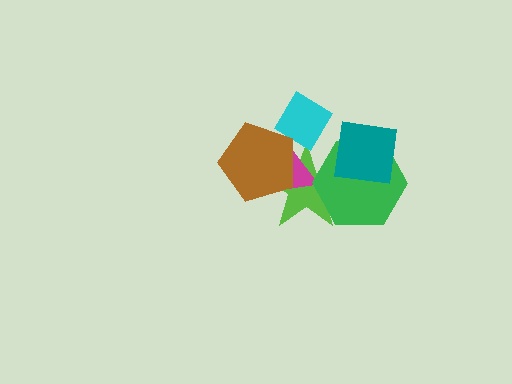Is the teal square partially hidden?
No, no other shape covers it.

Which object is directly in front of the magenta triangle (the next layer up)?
The green hexagon is directly in front of the magenta triangle.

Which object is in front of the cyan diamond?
The brown pentagon is in front of the cyan diamond.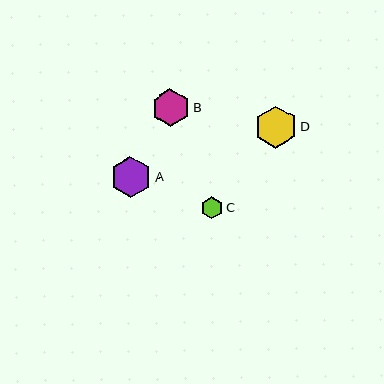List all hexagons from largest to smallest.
From largest to smallest: D, A, B, C.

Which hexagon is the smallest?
Hexagon C is the smallest with a size of approximately 22 pixels.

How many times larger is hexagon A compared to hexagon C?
Hexagon A is approximately 1.9 times the size of hexagon C.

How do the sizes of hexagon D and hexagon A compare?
Hexagon D and hexagon A are approximately the same size.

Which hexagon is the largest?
Hexagon D is the largest with a size of approximately 42 pixels.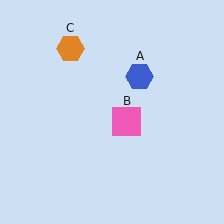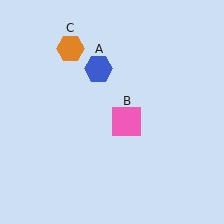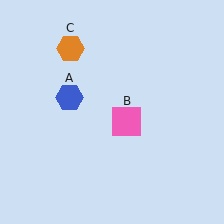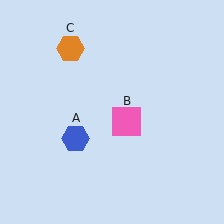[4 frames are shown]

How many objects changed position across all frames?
1 object changed position: blue hexagon (object A).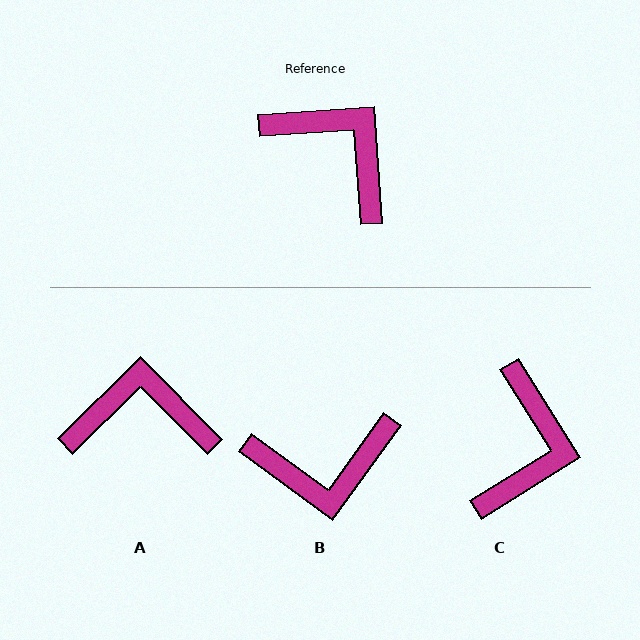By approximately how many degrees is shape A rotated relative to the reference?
Approximately 41 degrees counter-clockwise.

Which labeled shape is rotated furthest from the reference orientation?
B, about 130 degrees away.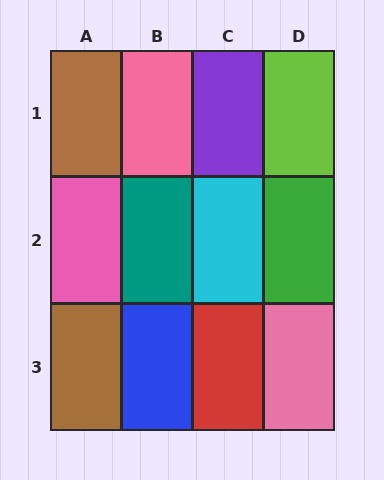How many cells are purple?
1 cell is purple.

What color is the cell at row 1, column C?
Purple.